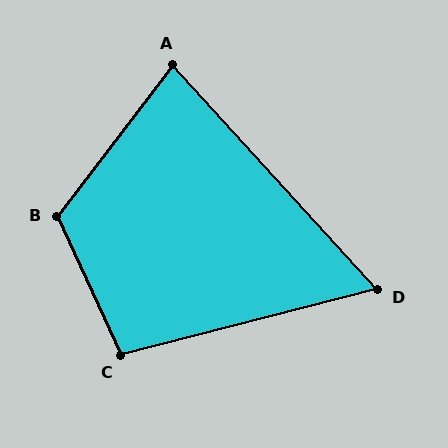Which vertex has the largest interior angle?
B, at approximately 118 degrees.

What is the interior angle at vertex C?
Approximately 100 degrees (obtuse).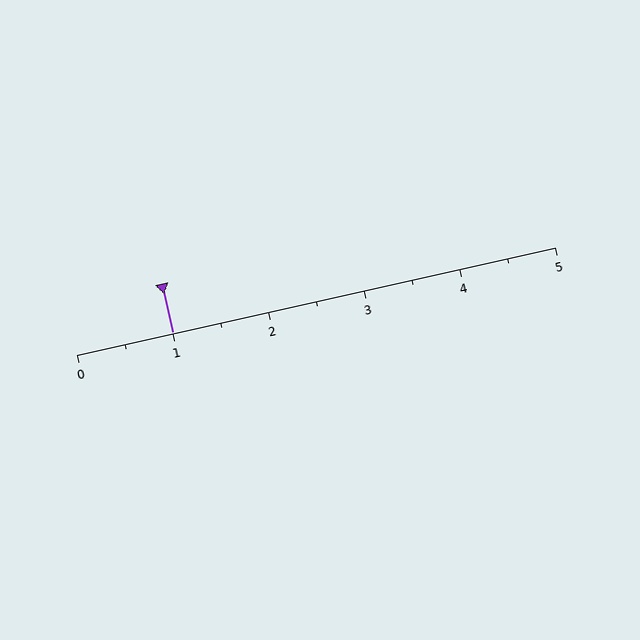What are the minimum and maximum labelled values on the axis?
The axis runs from 0 to 5.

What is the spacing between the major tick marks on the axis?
The major ticks are spaced 1 apart.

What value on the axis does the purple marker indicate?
The marker indicates approximately 1.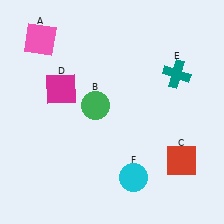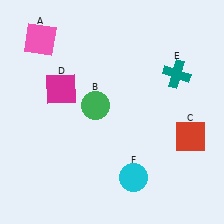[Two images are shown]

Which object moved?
The red square (C) moved up.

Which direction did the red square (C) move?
The red square (C) moved up.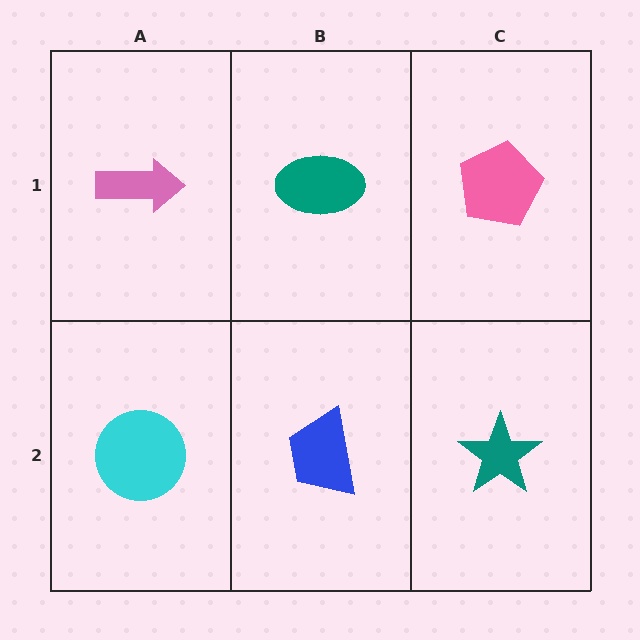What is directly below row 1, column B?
A blue trapezoid.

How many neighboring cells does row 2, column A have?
2.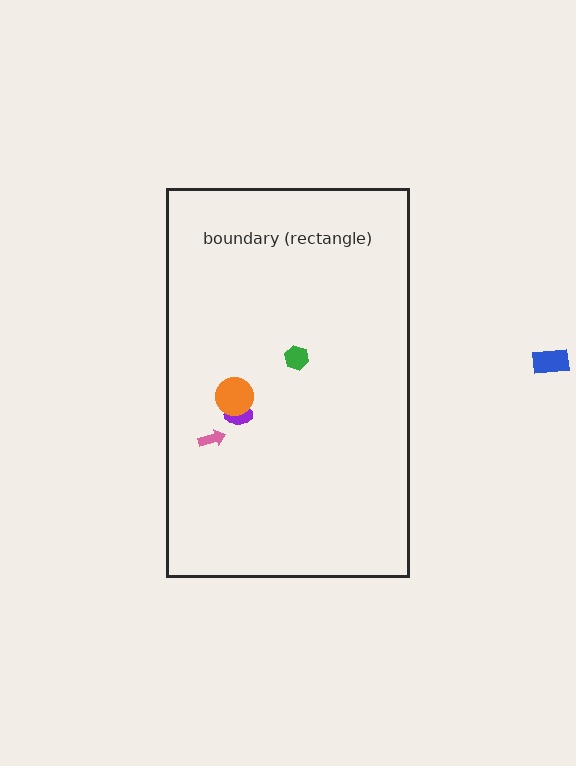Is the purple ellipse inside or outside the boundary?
Inside.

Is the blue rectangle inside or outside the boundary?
Outside.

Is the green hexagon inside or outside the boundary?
Inside.